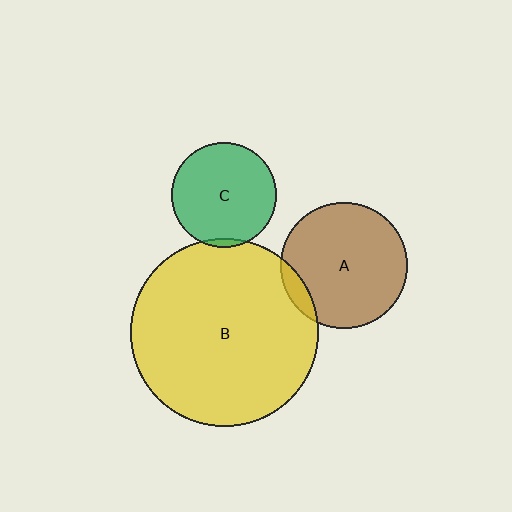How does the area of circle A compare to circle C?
Approximately 1.5 times.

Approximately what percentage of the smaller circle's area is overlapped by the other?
Approximately 10%.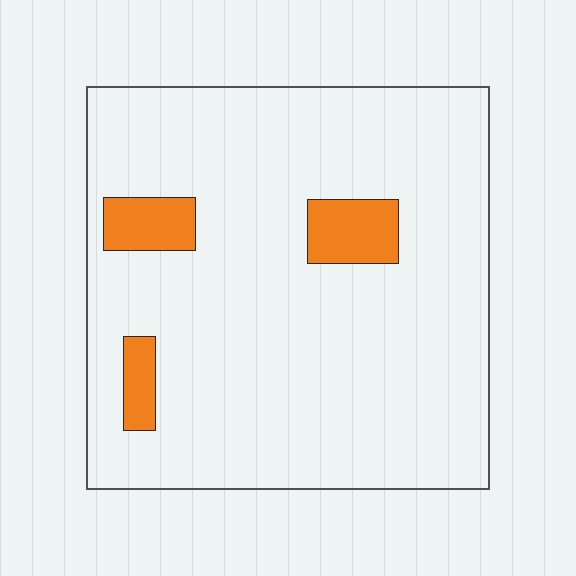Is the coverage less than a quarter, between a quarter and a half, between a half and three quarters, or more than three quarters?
Less than a quarter.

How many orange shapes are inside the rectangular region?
3.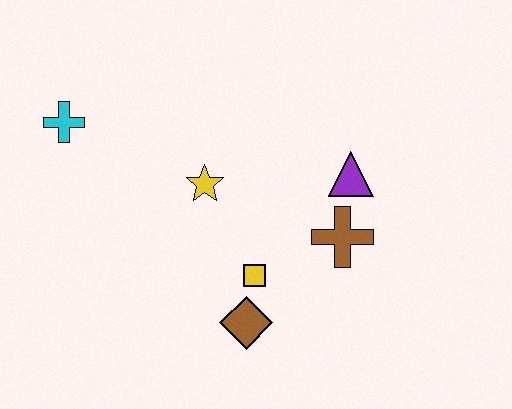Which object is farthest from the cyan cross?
The brown cross is farthest from the cyan cross.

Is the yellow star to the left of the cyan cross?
No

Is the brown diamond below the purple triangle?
Yes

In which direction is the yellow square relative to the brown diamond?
The yellow square is above the brown diamond.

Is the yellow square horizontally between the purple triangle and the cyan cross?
Yes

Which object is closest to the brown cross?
The purple triangle is closest to the brown cross.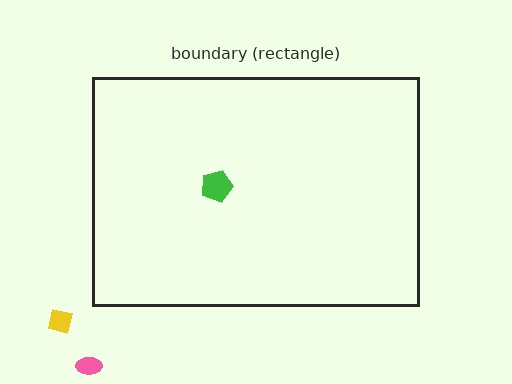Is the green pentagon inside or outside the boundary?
Inside.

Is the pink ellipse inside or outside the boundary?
Outside.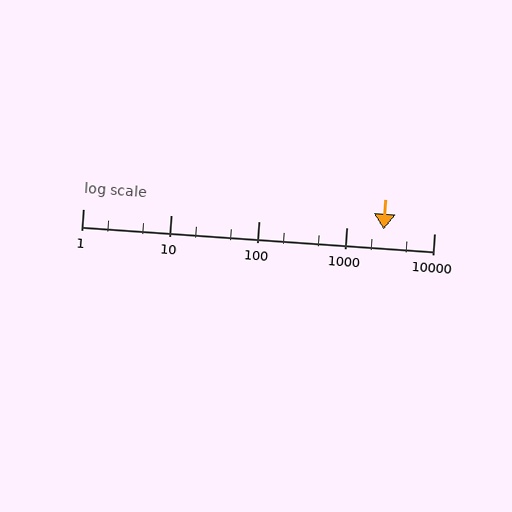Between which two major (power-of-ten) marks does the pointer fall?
The pointer is between 1000 and 10000.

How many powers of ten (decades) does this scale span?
The scale spans 4 decades, from 1 to 10000.